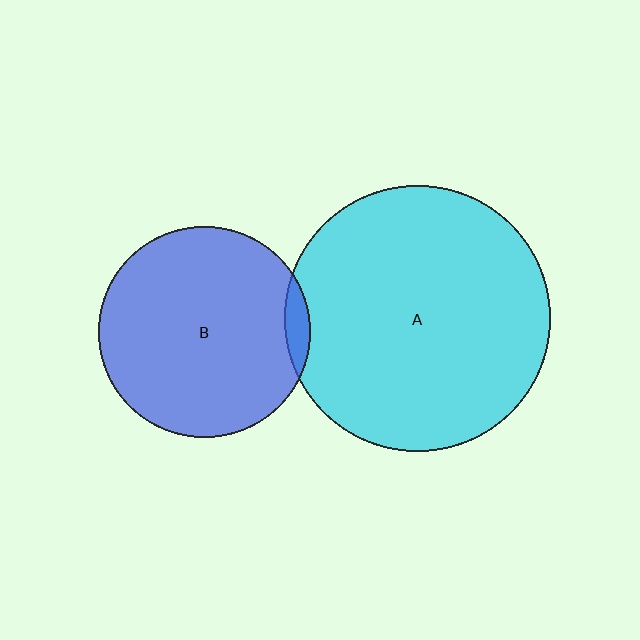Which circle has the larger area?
Circle A (cyan).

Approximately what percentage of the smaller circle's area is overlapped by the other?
Approximately 5%.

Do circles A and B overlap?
Yes.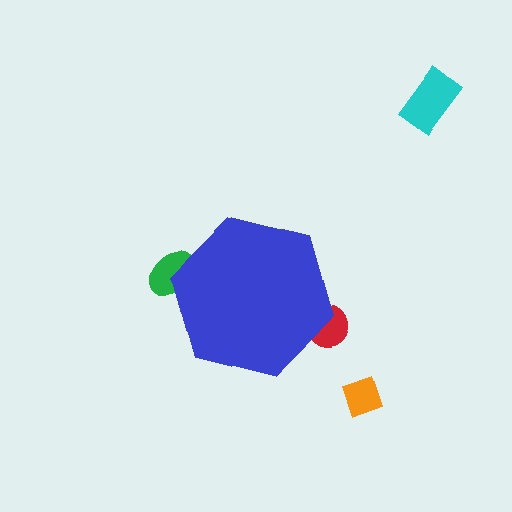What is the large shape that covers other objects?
A blue hexagon.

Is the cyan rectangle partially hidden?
No, the cyan rectangle is fully visible.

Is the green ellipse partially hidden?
Yes, the green ellipse is partially hidden behind the blue hexagon.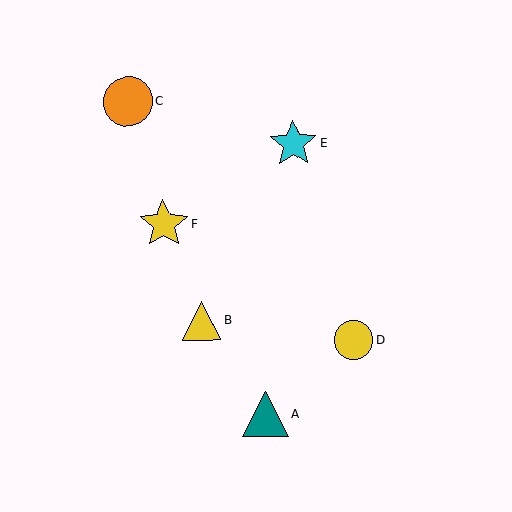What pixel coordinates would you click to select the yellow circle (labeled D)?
Click at (354, 340) to select the yellow circle D.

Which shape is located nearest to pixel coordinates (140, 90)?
The orange circle (labeled C) at (128, 101) is nearest to that location.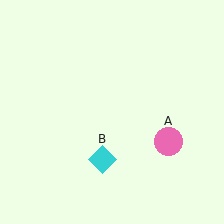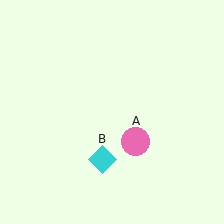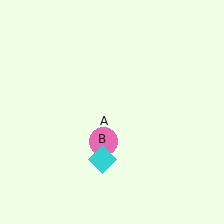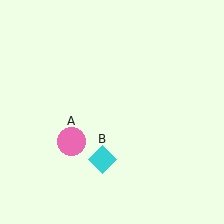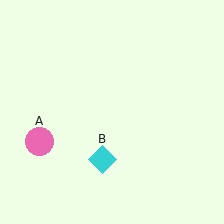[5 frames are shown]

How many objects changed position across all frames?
1 object changed position: pink circle (object A).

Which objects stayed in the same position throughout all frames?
Cyan diamond (object B) remained stationary.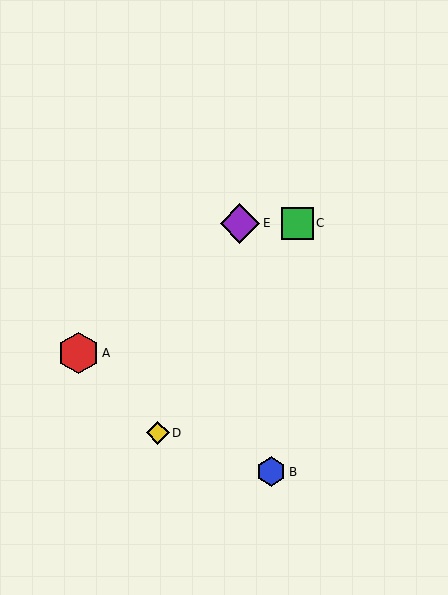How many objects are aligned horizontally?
2 objects (C, E) are aligned horizontally.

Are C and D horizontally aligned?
No, C is at y≈223 and D is at y≈433.